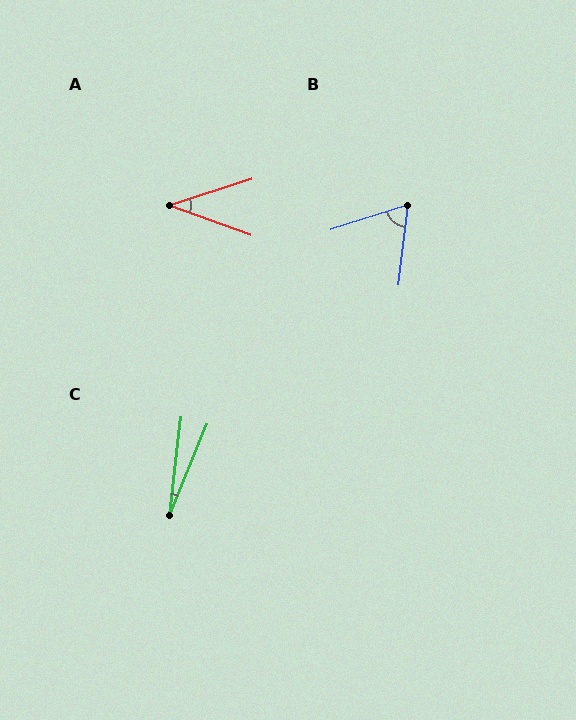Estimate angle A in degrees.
Approximately 38 degrees.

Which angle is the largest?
B, at approximately 65 degrees.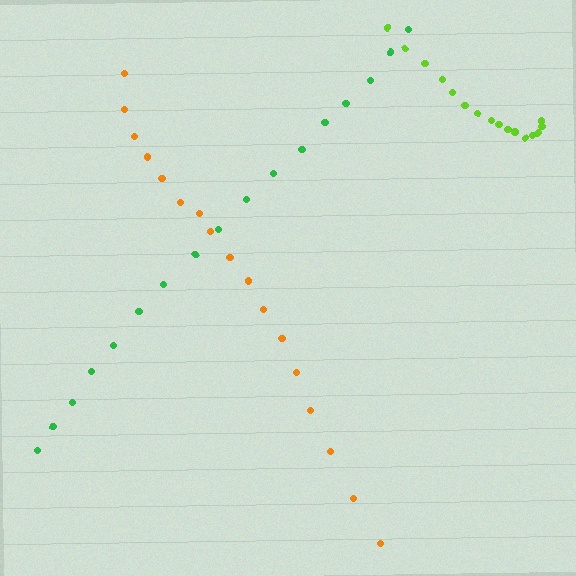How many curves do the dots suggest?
There are 3 distinct paths.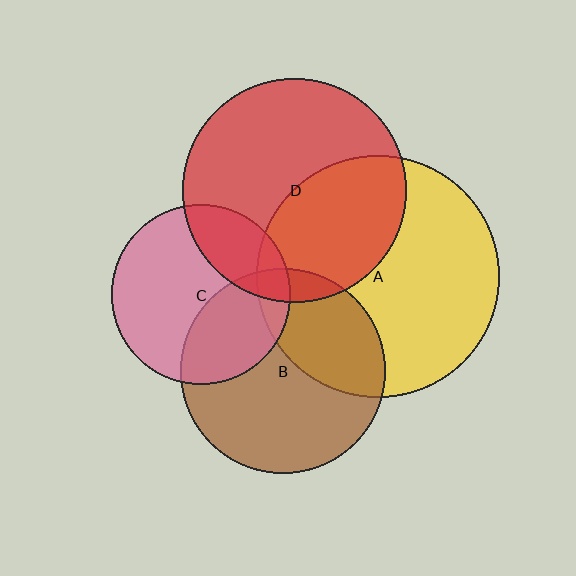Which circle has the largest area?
Circle A (yellow).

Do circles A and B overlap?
Yes.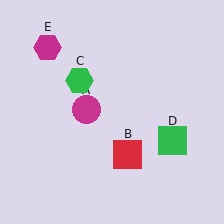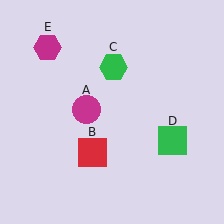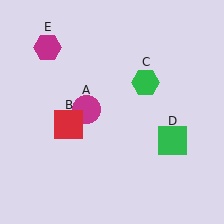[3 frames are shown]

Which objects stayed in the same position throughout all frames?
Magenta circle (object A) and green square (object D) and magenta hexagon (object E) remained stationary.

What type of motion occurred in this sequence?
The red square (object B), green hexagon (object C) rotated clockwise around the center of the scene.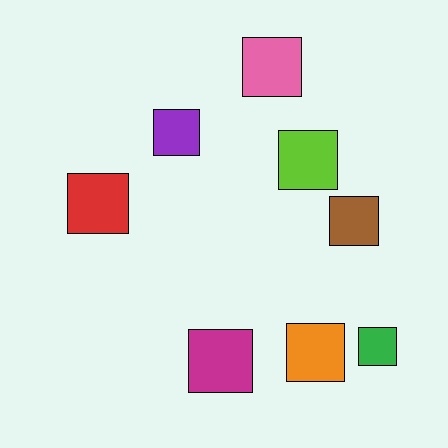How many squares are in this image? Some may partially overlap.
There are 8 squares.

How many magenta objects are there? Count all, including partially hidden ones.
There is 1 magenta object.